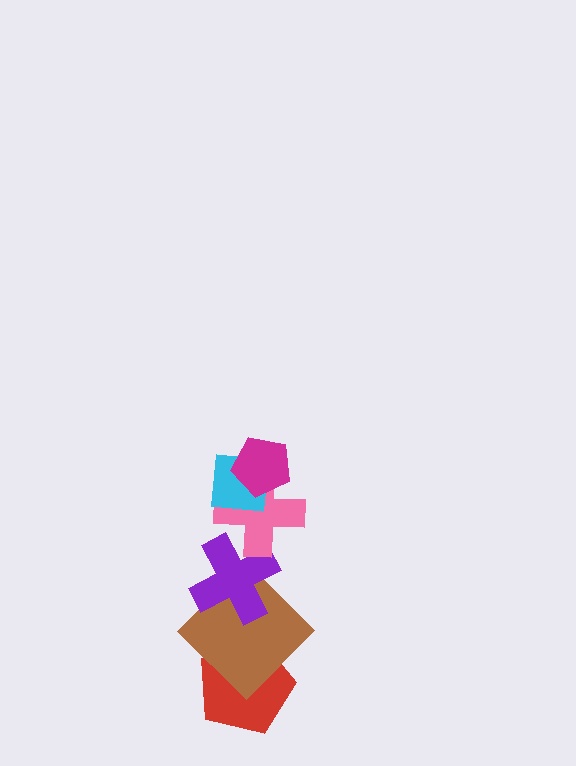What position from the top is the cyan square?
The cyan square is 2nd from the top.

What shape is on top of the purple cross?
The pink cross is on top of the purple cross.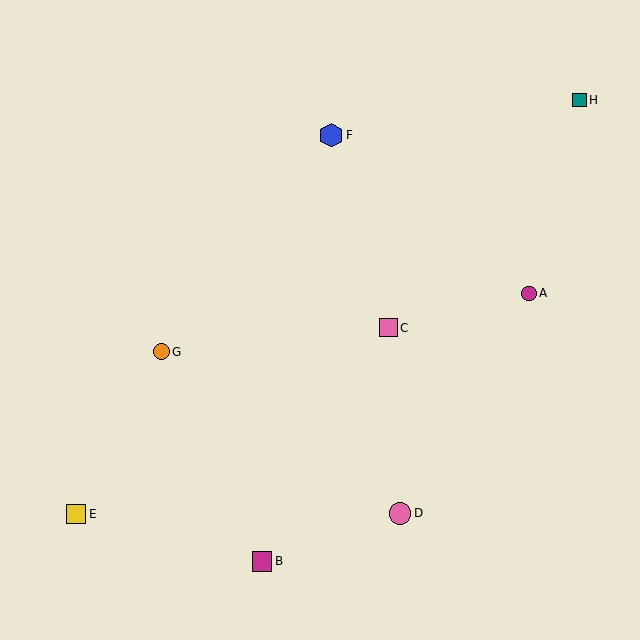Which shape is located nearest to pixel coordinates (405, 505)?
The pink circle (labeled D) at (400, 513) is nearest to that location.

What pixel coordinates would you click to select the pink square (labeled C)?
Click at (388, 328) to select the pink square C.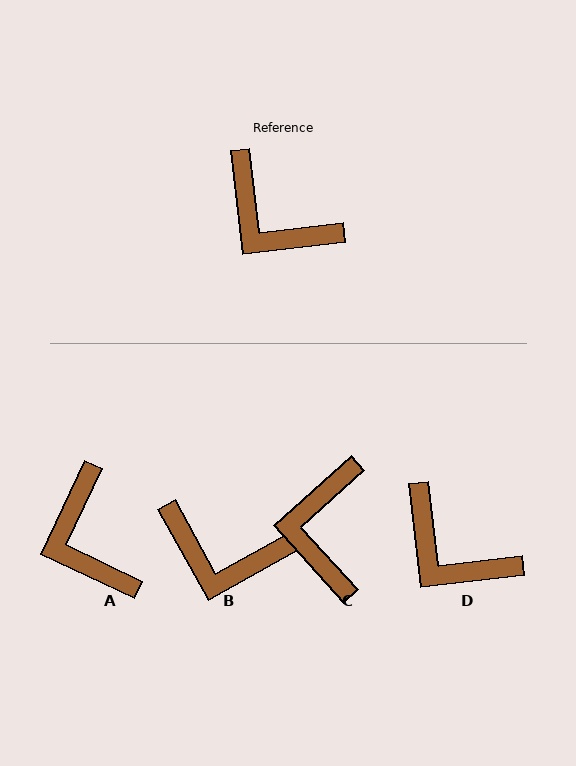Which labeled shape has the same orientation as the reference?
D.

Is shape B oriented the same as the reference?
No, it is off by about 22 degrees.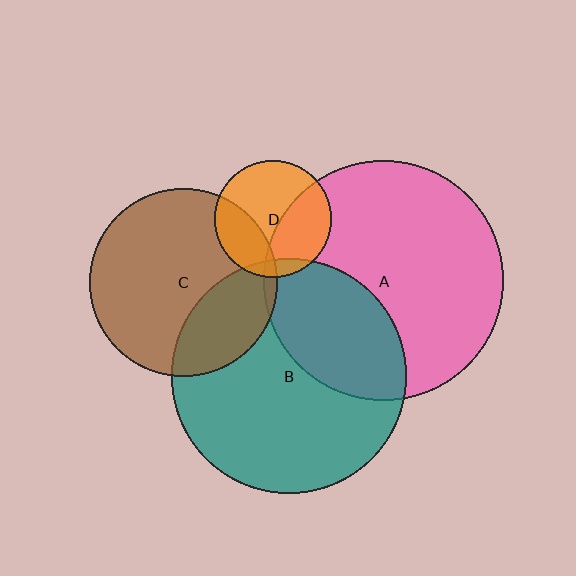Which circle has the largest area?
Circle A (pink).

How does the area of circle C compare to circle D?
Approximately 2.6 times.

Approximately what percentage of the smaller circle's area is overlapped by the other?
Approximately 10%.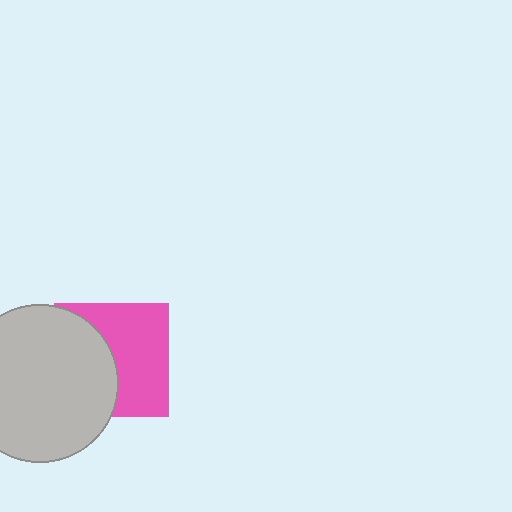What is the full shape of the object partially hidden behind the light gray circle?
The partially hidden object is a pink square.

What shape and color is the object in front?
The object in front is a light gray circle.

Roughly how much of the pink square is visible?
About half of it is visible (roughly 55%).